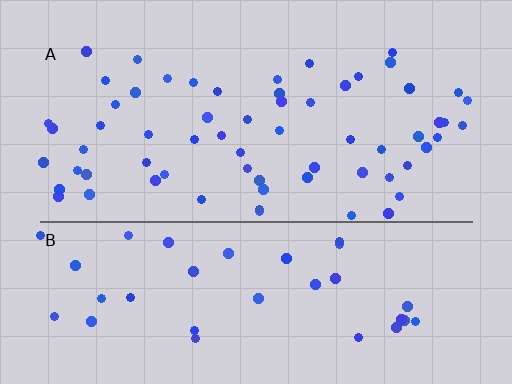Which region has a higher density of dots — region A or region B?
A (the top).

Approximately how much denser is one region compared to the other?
Approximately 1.7× — region A over region B.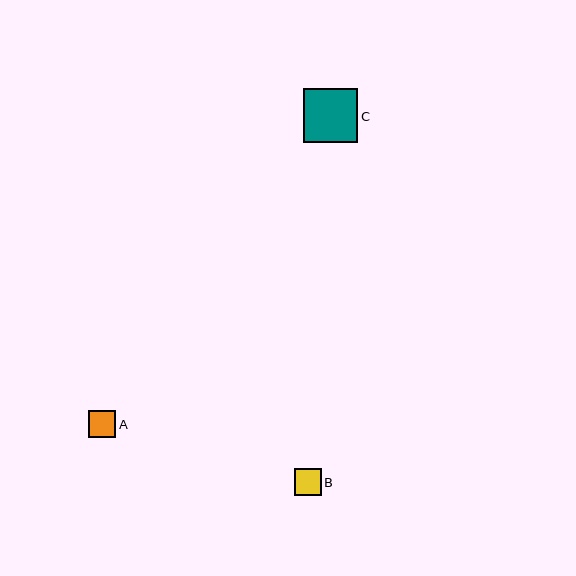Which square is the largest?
Square C is the largest with a size of approximately 54 pixels.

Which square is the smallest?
Square B is the smallest with a size of approximately 27 pixels.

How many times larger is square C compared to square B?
Square C is approximately 2.0 times the size of square B.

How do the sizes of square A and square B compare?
Square A and square B are approximately the same size.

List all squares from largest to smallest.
From largest to smallest: C, A, B.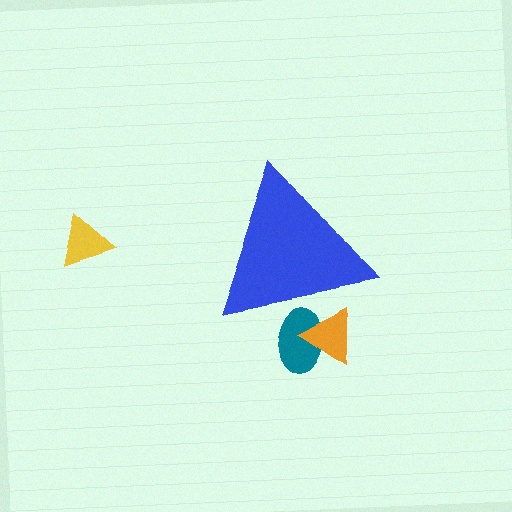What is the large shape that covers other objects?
A blue triangle.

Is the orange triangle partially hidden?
Yes, the orange triangle is partially hidden behind the blue triangle.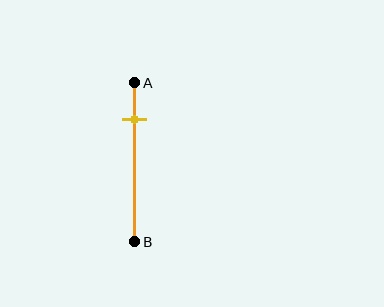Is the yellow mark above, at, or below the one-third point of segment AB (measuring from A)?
The yellow mark is above the one-third point of segment AB.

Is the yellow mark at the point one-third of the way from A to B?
No, the mark is at about 25% from A, not at the 33% one-third point.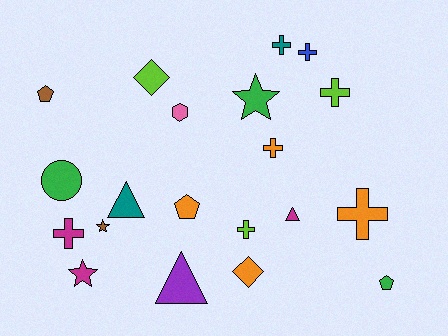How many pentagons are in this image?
There are 3 pentagons.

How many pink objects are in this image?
There is 1 pink object.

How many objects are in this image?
There are 20 objects.